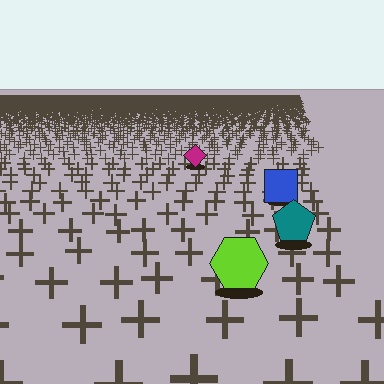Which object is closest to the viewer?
The lime hexagon is closest. The texture marks near it are larger and more spread out.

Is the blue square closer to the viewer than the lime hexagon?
No. The lime hexagon is closer — you can tell from the texture gradient: the ground texture is coarser near it.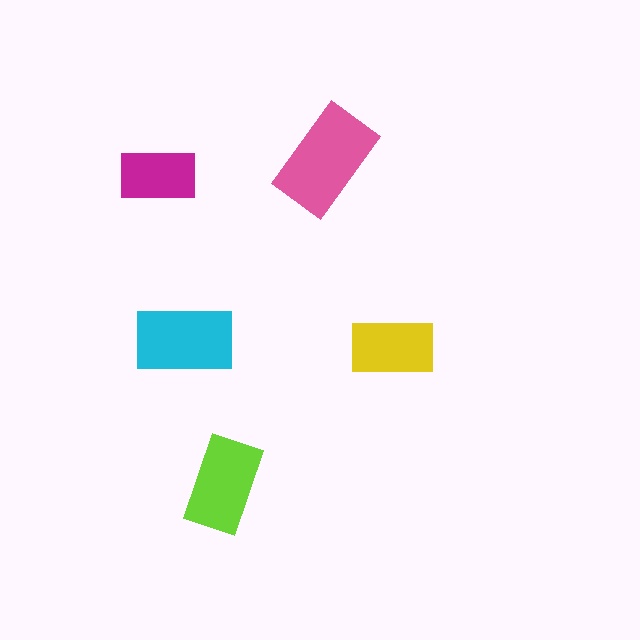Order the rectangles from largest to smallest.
the pink one, the cyan one, the lime one, the yellow one, the magenta one.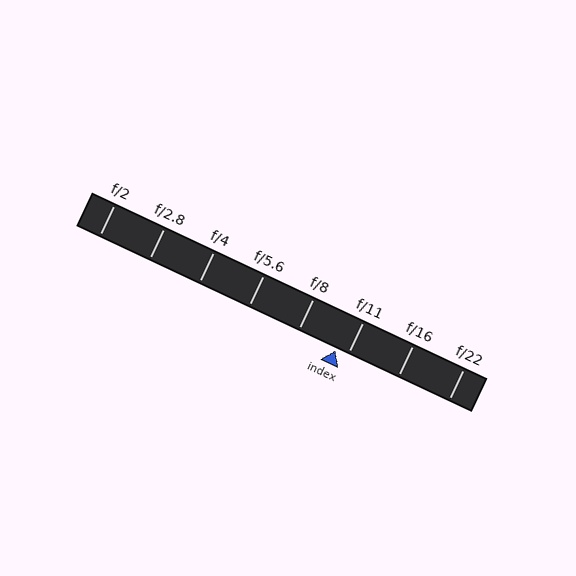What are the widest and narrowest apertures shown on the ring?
The widest aperture shown is f/2 and the narrowest is f/22.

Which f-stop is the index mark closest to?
The index mark is closest to f/11.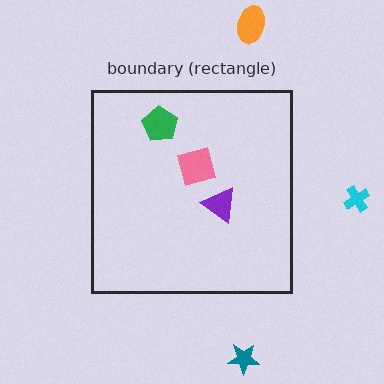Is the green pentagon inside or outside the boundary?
Inside.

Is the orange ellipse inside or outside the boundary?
Outside.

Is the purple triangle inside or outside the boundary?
Inside.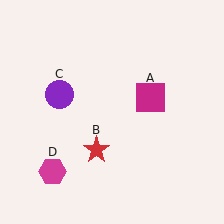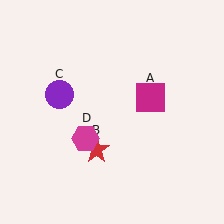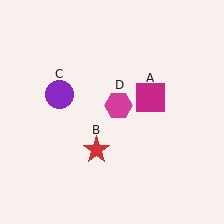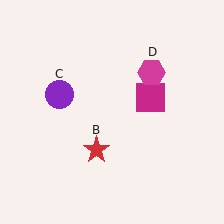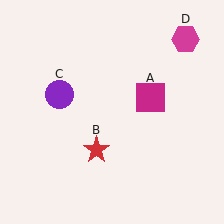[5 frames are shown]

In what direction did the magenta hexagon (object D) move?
The magenta hexagon (object D) moved up and to the right.